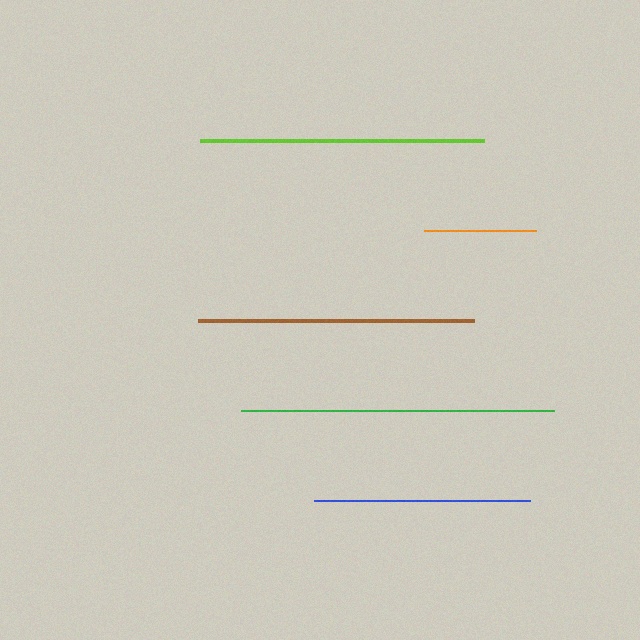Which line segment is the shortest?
The orange line is the shortest at approximately 113 pixels.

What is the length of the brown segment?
The brown segment is approximately 276 pixels long.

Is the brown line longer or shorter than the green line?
The green line is longer than the brown line.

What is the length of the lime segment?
The lime segment is approximately 284 pixels long.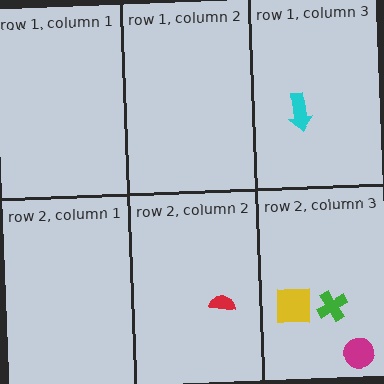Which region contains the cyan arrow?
The row 1, column 3 region.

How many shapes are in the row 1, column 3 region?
1.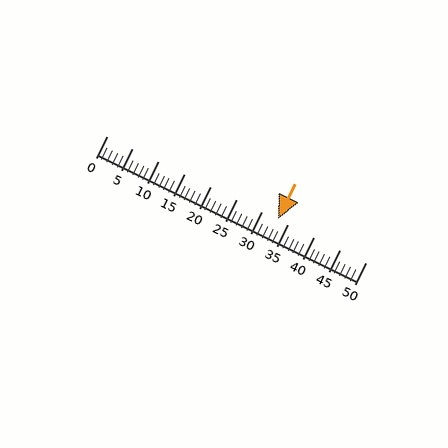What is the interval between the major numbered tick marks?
The major tick marks are spaced 5 units apart.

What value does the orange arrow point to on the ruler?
The orange arrow points to approximately 33.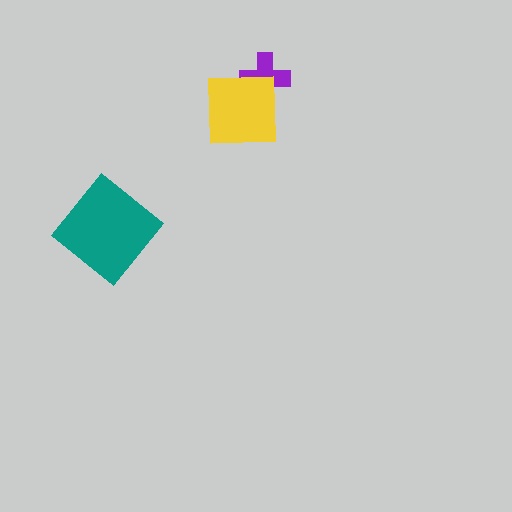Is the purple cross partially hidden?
Yes, it is partially covered by another shape.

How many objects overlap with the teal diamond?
0 objects overlap with the teal diamond.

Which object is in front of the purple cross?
The yellow square is in front of the purple cross.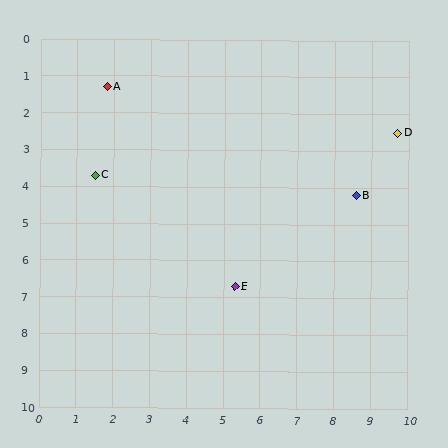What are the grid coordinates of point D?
Point D is at approximately (9.7, 2.5).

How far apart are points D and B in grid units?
Points D and B are about 2.0 grid units apart.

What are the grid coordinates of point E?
Point E is at approximately (5.3, 6.7).